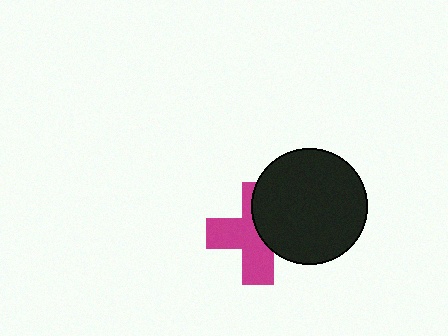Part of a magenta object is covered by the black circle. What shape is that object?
It is a cross.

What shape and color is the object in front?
The object in front is a black circle.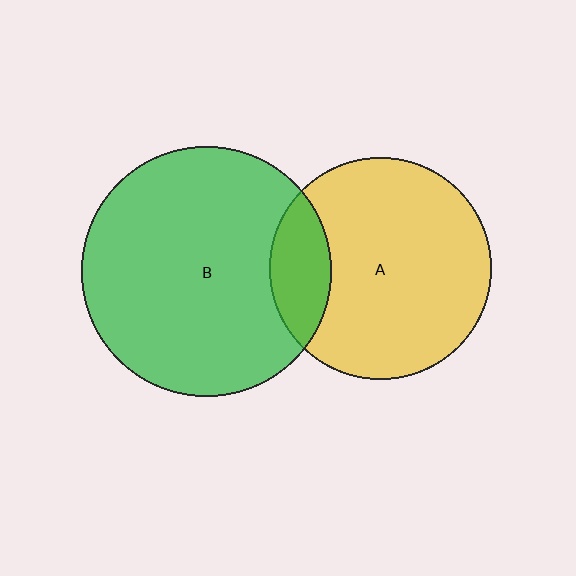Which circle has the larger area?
Circle B (green).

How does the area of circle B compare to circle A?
Approximately 1.3 times.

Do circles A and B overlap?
Yes.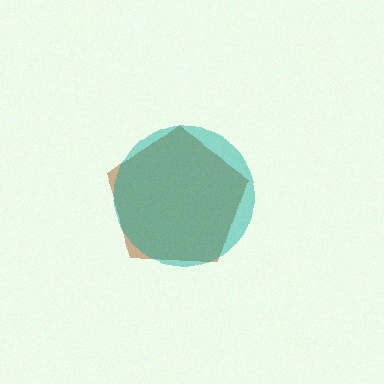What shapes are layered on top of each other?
The layered shapes are: a brown pentagon, a teal circle.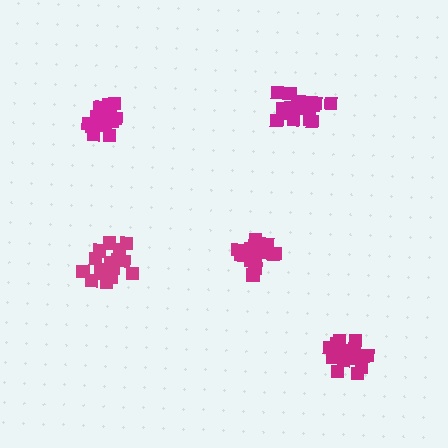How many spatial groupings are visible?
There are 5 spatial groupings.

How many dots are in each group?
Group 1: 15 dots, Group 2: 20 dots, Group 3: 20 dots, Group 4: 16 dots, Group 5: 19 dots (90 total).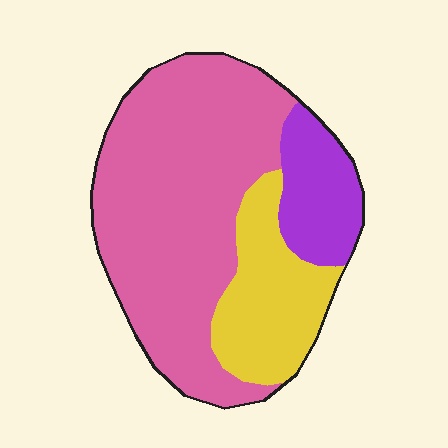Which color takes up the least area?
Purple, at roughly 15%.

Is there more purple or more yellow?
Yellow.